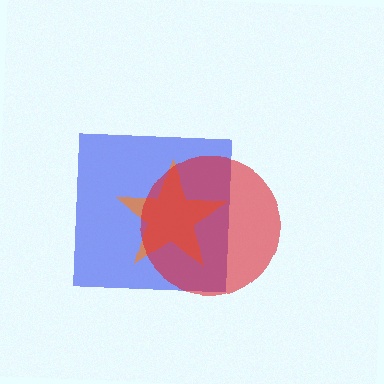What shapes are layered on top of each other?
The layered shapes are: a blue square, an orange star, a red circle.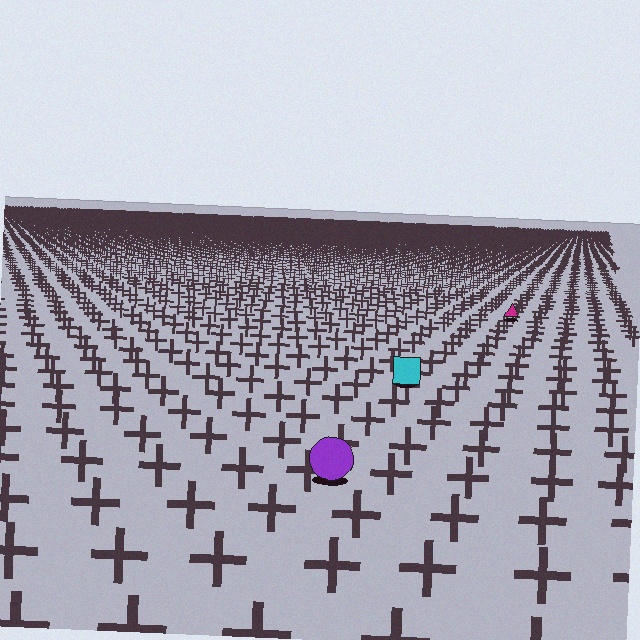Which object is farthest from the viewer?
The magenta triangle is farthest from the viewer. It appears smaller and the ground texture around it is denser.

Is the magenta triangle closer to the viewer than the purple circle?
No. The purple circle is closer — you can tell from the texture gradient: the ground texture is coarser near it.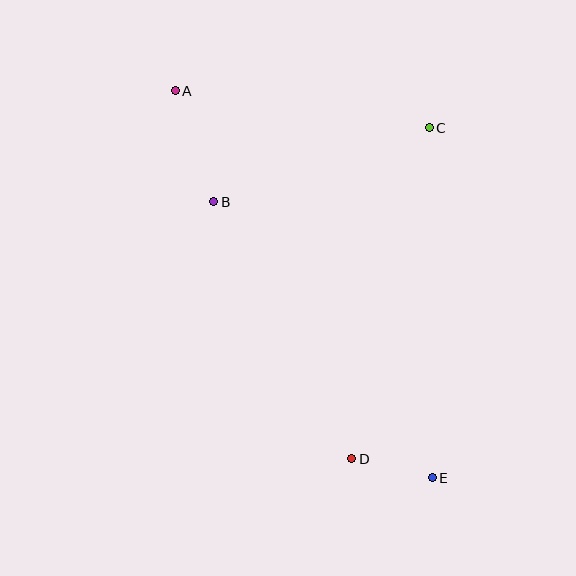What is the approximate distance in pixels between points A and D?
The distance between A and D is approximately 408 pixels.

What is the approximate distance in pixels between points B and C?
The distance between B and C is approximately 228 pixels.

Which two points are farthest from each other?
Points A and E are farthest from each other.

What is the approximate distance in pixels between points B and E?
The distance between B and E is approximately 352 pixels.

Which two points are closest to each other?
Points D and E are closest to each other.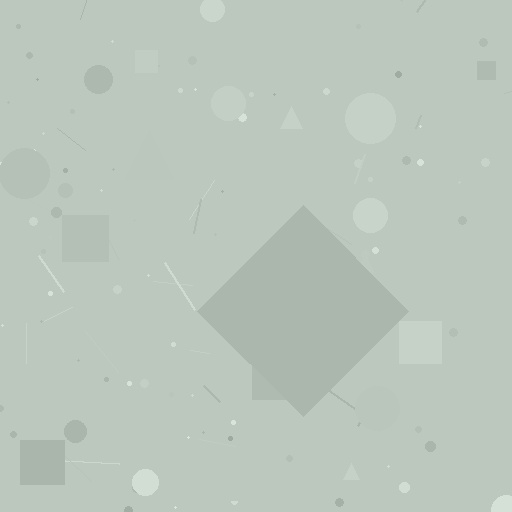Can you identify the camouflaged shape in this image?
The camouflaged shape is a diamond.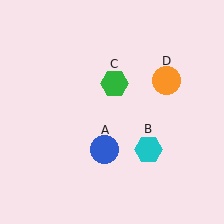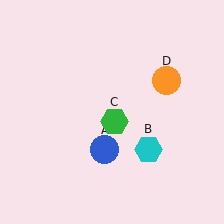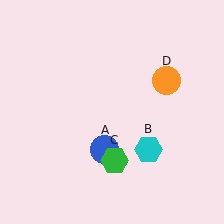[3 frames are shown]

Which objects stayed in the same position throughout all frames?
Blue circle (object A) and cyan hexagon (object B) and orange circle (object D) remained stationary.